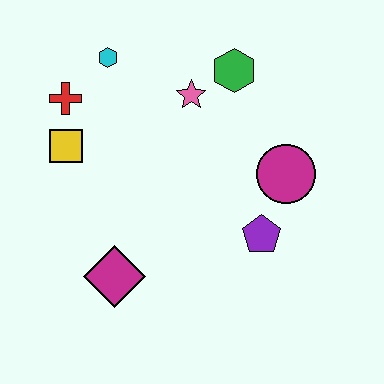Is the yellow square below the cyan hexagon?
Yes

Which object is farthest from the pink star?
The magenta diamond is farthest from the pink star.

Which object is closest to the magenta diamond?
The yellow square is closest to the magenta diamond.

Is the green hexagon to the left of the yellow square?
No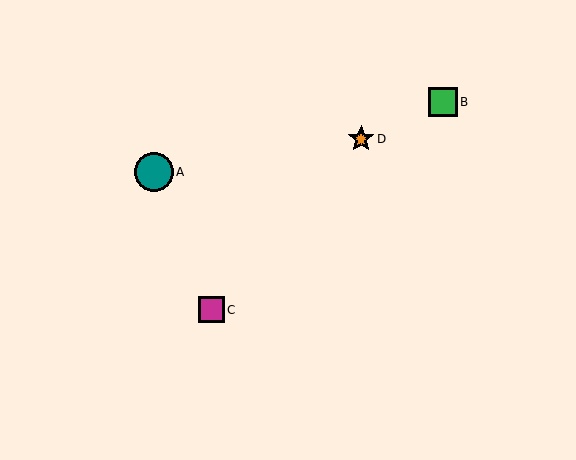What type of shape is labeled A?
Shape A is a teal circle.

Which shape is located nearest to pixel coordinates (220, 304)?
The magenta square (labeled C) at (211, 310) is nearest to that location.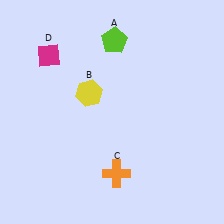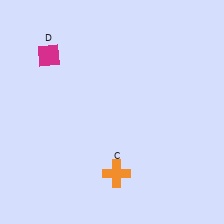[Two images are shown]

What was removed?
The lime pentagon (A), the yellow hexagon (B) were removed in Image 2.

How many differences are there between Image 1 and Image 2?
There are 2 differences between the two images.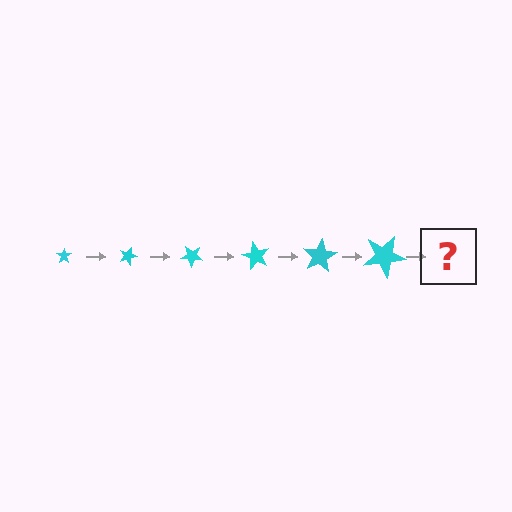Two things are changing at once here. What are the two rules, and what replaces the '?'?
The two rules are that the star grows larger each step and it rotates 20 degrees each step. The '?' should be a star, larger than the previous one and rotated 120 degrees from the start.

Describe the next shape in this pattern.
It should be a star, larger than the previous one and rotated 120 degrees from the start.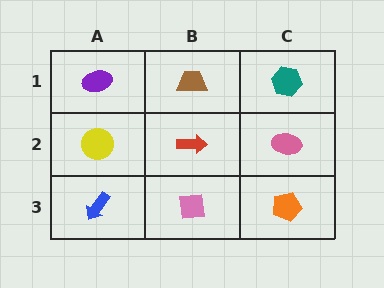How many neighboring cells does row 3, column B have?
3.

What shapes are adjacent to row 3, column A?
A yellow circle (row 2, column A), a pink square (row 3, column B).